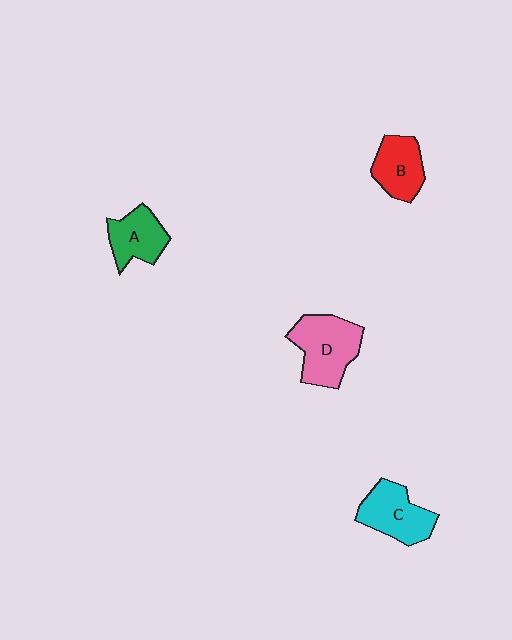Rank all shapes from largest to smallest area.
From largest to smallest: D (pink), C (cyan), B (red), A (green).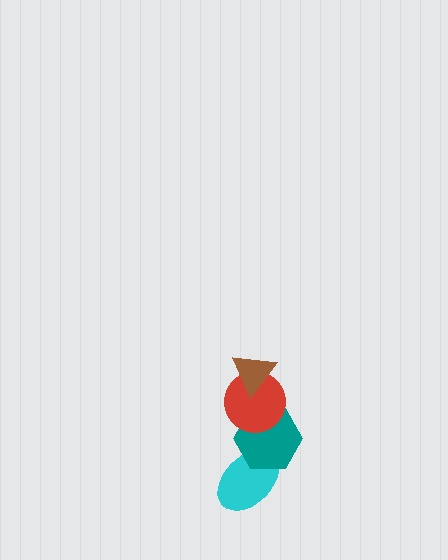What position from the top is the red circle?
The red circle is 2nd from the top.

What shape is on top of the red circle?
The brown triangle is on top of the red circle.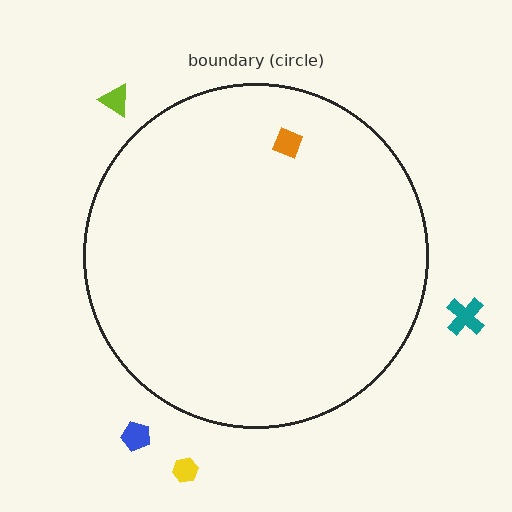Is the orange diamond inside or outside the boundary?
Inside.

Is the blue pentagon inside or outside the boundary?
Outside.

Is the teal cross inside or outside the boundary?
Outside.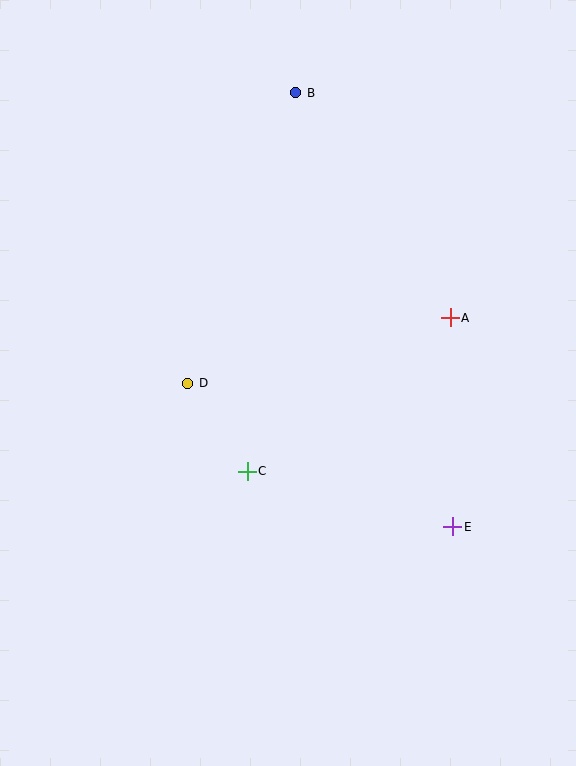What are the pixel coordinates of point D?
Point D is at (188, 383).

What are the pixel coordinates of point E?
Point E is at (453, 527).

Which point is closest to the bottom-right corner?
Point E is closest to the bottom-right corner.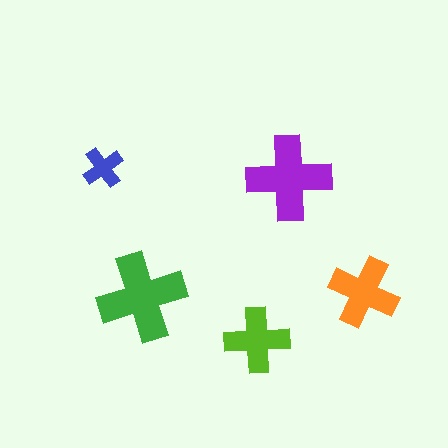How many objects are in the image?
There are 5 objects in the image.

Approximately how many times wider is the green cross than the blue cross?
About 2 times wider.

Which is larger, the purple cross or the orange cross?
The purple one.